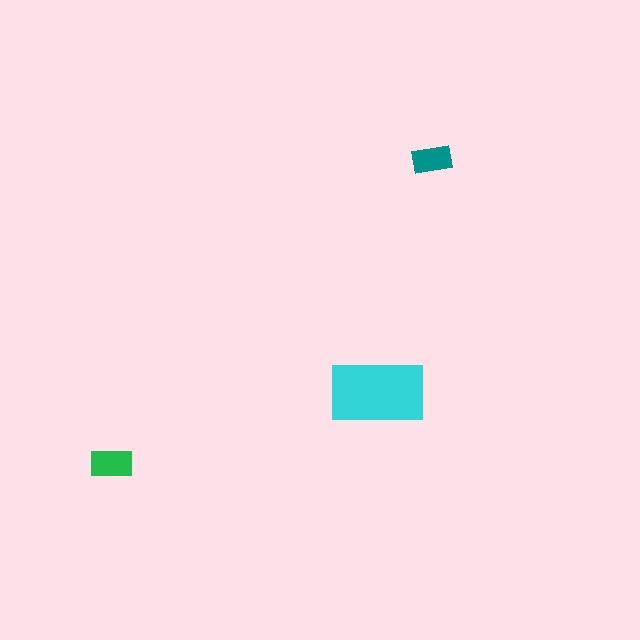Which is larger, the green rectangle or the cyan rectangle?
The cyan one.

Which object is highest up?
The teal rectangle is topmost.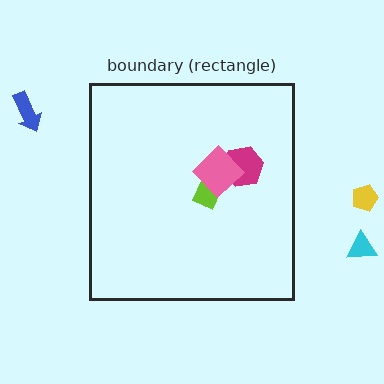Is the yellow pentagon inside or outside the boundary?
Outside.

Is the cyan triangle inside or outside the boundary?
Outside.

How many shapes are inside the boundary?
3 inside, 3 outside.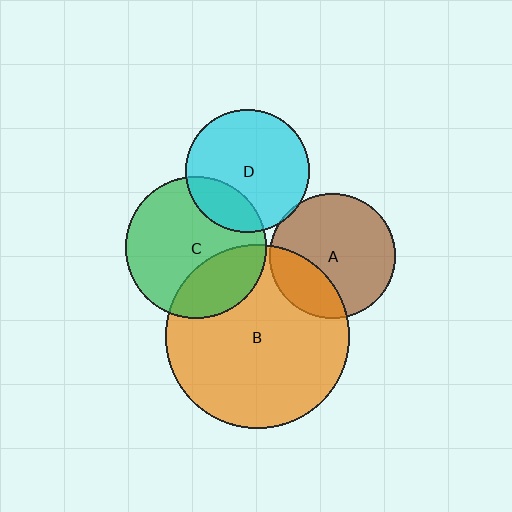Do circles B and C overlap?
Yes.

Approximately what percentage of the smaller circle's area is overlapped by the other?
Approximately 30%.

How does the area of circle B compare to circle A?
Approximately 2.1 times.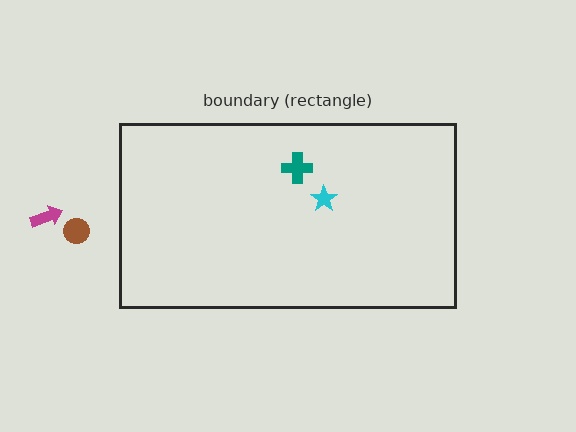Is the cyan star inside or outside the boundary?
Inside.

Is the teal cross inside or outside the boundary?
Inside.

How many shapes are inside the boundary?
2 inside, 2 outside.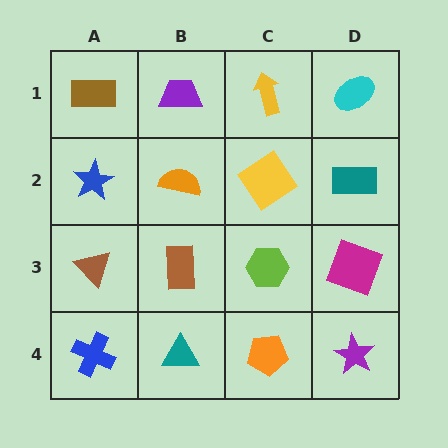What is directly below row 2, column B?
A brown rectangle.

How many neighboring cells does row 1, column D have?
2.